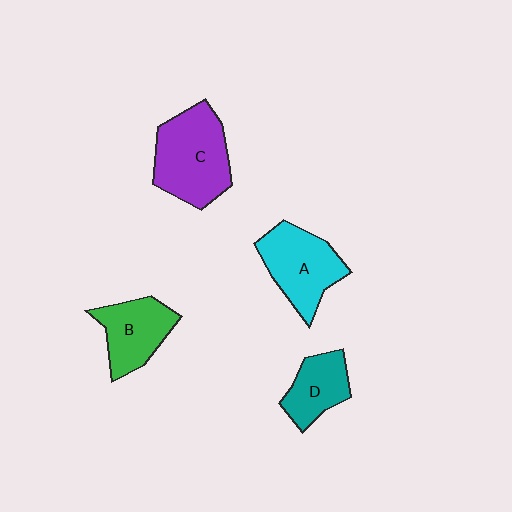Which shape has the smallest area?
Shape D (teal).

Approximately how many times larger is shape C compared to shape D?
Approximately 1.8 times.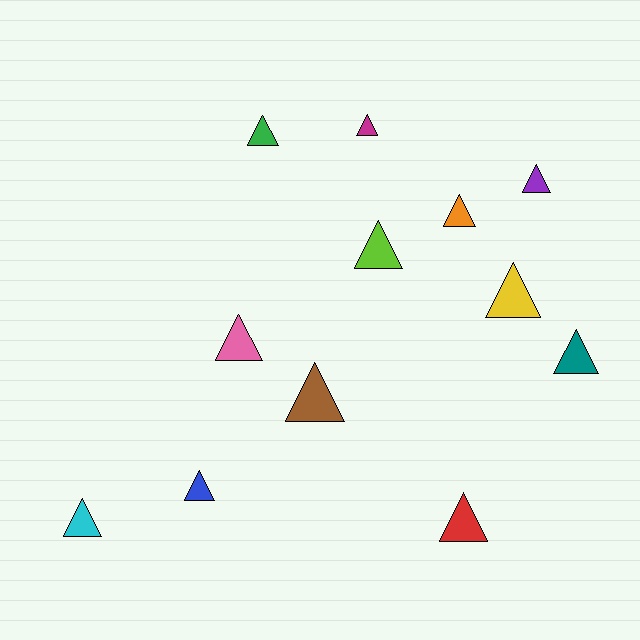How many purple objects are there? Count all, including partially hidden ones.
There is 1 purple object.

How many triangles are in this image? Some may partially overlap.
There are 12 triangles.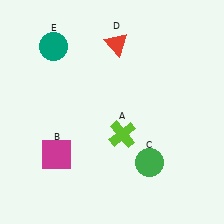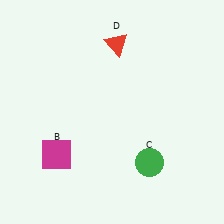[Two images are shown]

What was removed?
The lime cross (A), the teal circle (E) were removed in Image 2.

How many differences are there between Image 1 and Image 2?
There are 2 differences between the two images.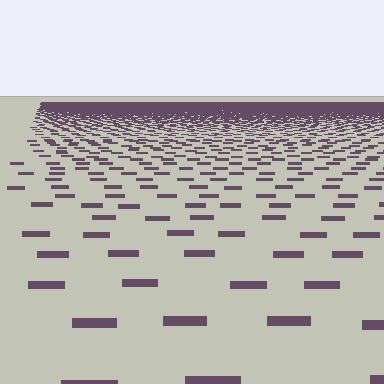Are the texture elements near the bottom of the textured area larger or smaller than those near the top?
Larger. Near the bottom, elements are closer to the viewer and appear at a bigger on-screen size.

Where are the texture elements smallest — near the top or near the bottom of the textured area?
Near the top.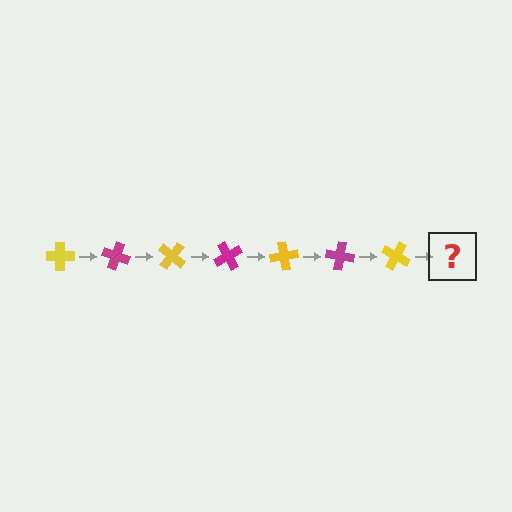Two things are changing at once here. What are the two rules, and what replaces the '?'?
The two rules are that it rotates 20 degrees each step and the color cycles through yellow and magenta. The '?' should be a magenta cross, rotated 140 degrees from the start.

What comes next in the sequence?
The next element should be a magenta cross, rotated 140 degrees from the start.